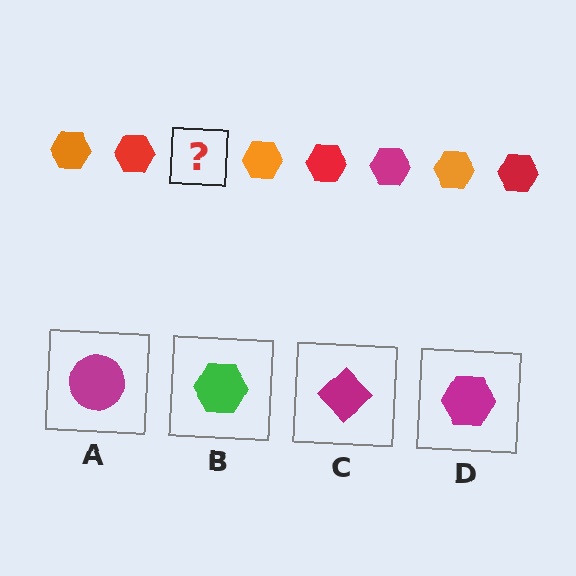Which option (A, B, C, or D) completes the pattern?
D.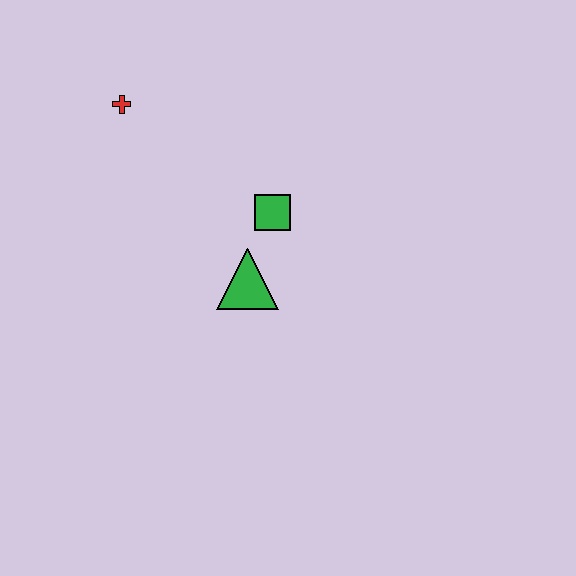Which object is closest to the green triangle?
The green square is closest to the green triangle.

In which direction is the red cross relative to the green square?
The red cross is to the left of the green square.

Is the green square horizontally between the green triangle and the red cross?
No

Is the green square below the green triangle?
No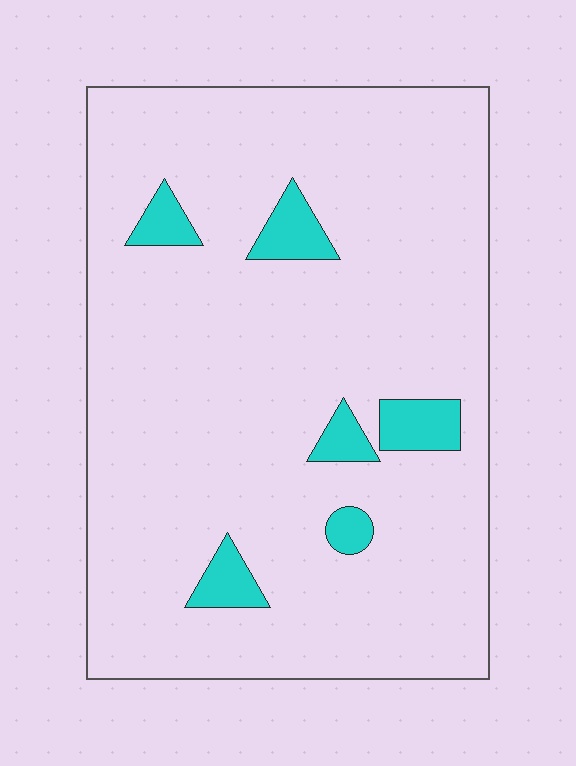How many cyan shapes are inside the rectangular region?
6.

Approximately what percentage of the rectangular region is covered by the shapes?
Approximately 10%.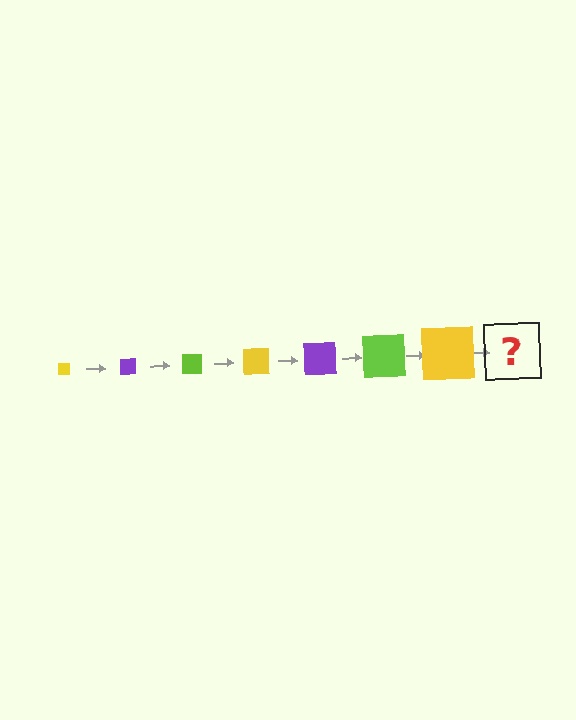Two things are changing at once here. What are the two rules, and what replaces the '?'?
The two rules are that the square grows larger each step and the color cycles through yellow, purple, and lime. The '?' should be a purple square, larger than the previous one.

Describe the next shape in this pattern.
It should be a purple square, larger than the previous one.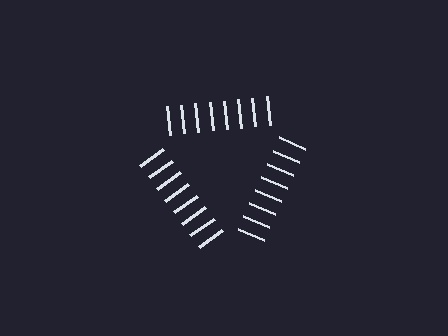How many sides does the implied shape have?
3 sides — the line-ends trace a triangle.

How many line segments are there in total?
24 — 8 along each of the 3 edges.